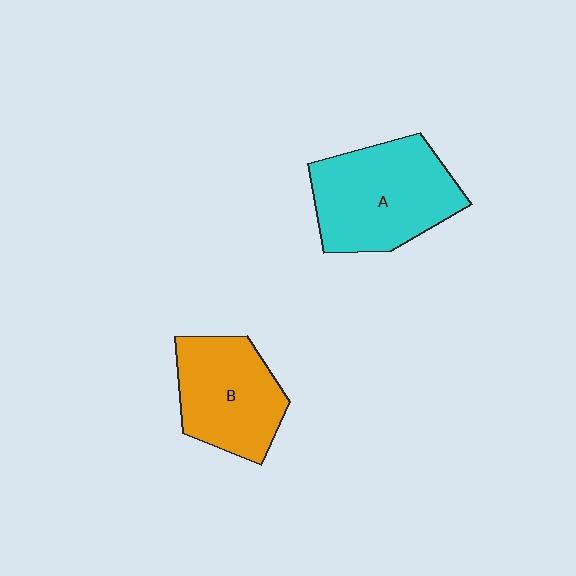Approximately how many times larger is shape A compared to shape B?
Approximately 1.2 times.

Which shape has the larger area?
Shape A (cyan).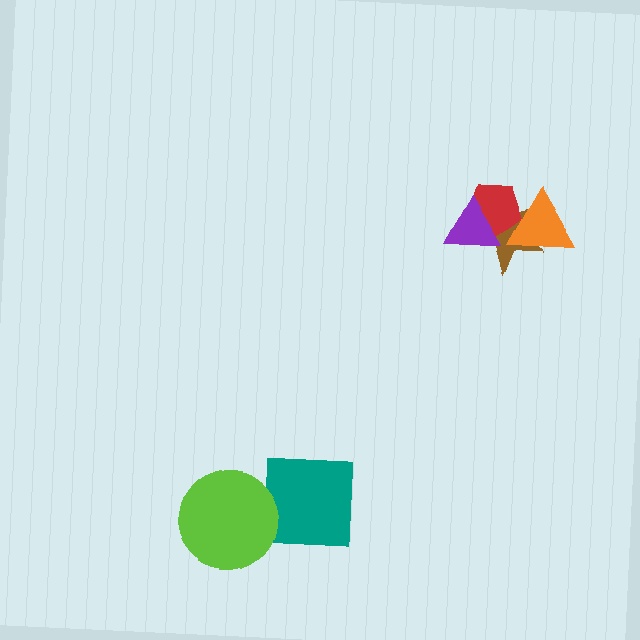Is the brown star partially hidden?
Yes, it is partially covered by another shape.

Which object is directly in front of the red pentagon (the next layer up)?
The orange triangle is directly in front of the red pentagon.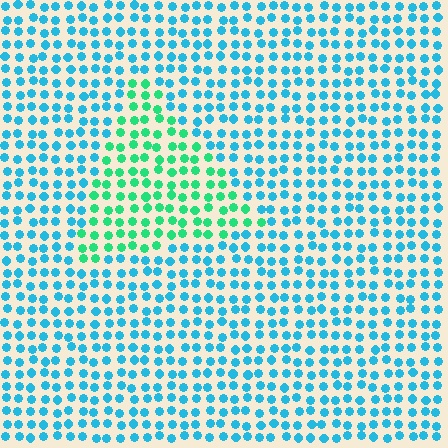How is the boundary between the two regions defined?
The boundary is defined purely by a slight shift in hue (about 45 degrees). Spacing, size, and orientation are identical on both sides.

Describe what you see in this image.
The image is filled with small cyan elements in a uniform arrangement. A triangle-shaped region is visible where the elements are tinted to a slightly different hue, forming a subtle color boundary.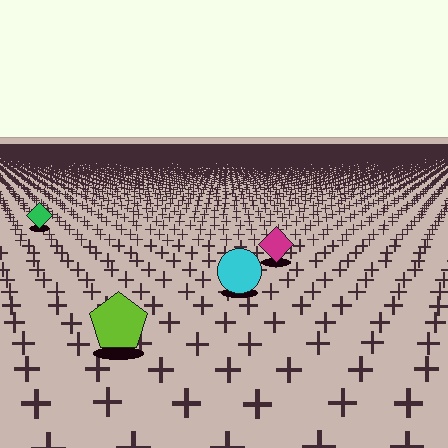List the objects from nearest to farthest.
From nearest to farthest: the lime pentagon, the cyan circle, the magenta diamond, the green diamond.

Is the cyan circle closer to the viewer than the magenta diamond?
Yes. The cyan circle is closer — you can tell from the texture gradient: the ground texture is coarser near it.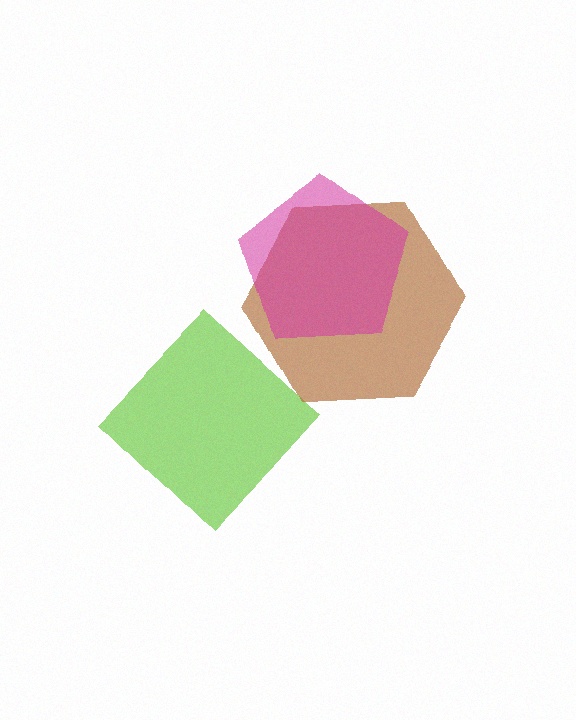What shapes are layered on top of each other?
The layered shapes are: a lime diamond, a brown hexagon, a magenta pentagon.